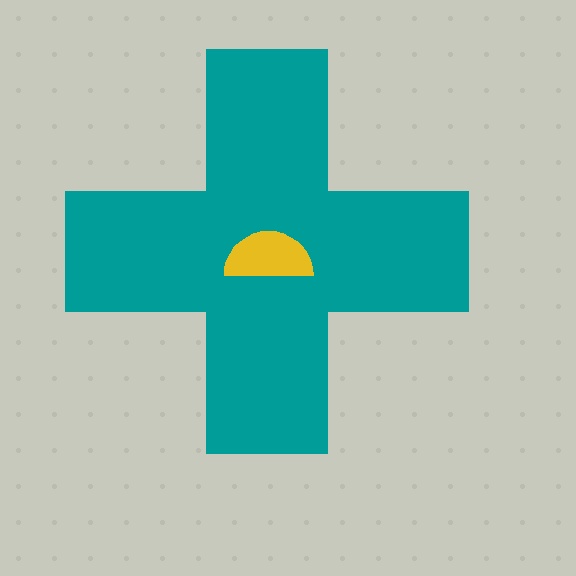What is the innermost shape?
The yellow semicircle.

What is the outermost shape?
The teal cross.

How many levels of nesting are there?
2.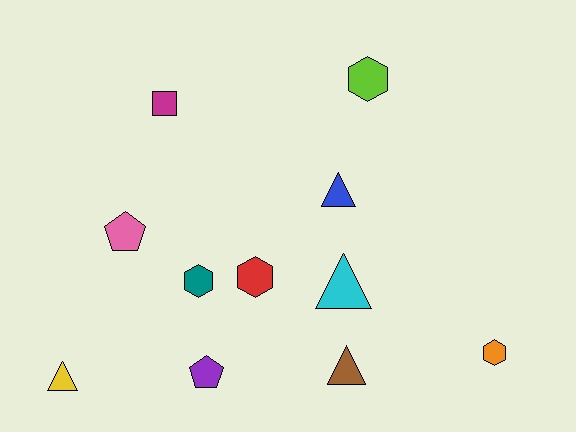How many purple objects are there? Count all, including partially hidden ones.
There is 1 purple object.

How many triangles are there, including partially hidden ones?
There are 4 triangles.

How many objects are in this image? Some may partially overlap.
There are 11 objects.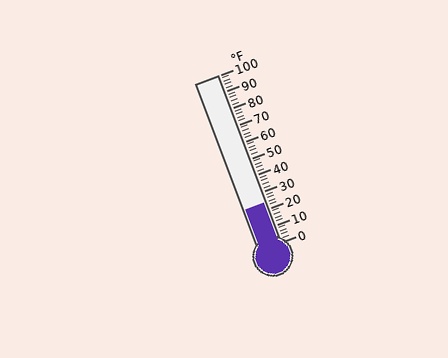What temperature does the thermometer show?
The thermometer shows approximately 24°F.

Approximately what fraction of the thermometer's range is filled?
The thermometer is filled to approximately 25% of its range.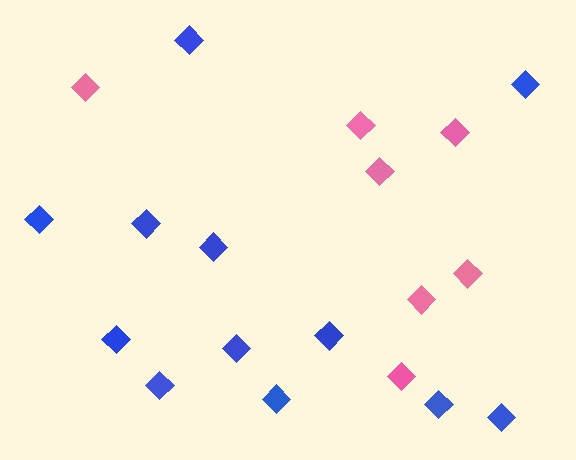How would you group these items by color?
There are 2 groups: one group of pink diamonds (7) and one group of blue diamonds (12).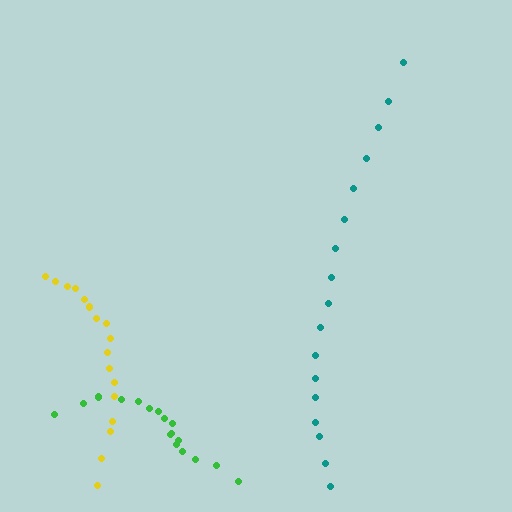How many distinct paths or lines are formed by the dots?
There are 3 distinct paths.